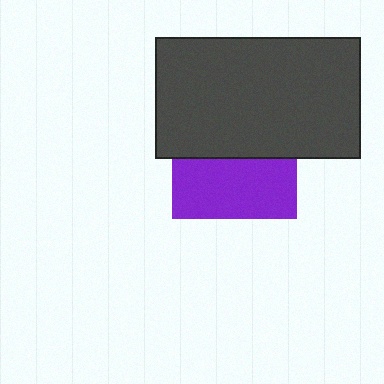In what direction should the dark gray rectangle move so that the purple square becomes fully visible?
The dark gray rectangle should move up. That is the shortest direction to clear the overlap and leave the purple square fully visible.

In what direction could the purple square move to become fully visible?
The purple square could move down. That would shift it out from behind the dark gray rectangle entirely.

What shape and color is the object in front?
The object in front is a dark gray rectangle.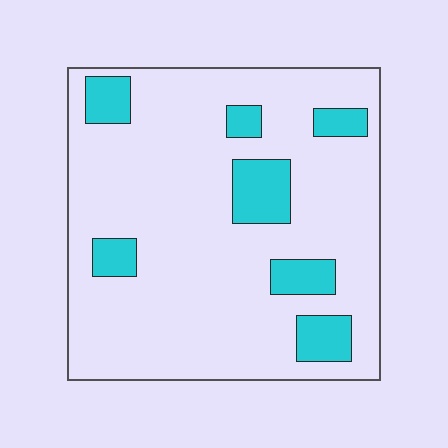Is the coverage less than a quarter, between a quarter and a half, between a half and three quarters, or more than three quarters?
Less than a quarter.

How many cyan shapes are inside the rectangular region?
7.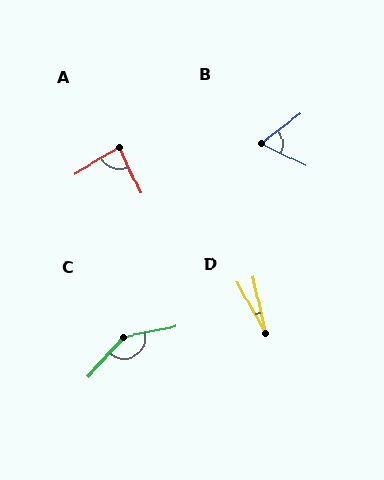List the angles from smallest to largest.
D (16°), B (64°), A (84°), C (144°).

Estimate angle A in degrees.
Approximately 84 degrees.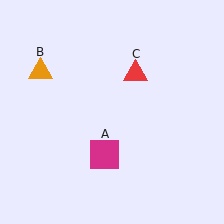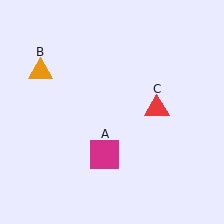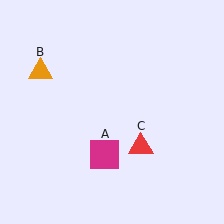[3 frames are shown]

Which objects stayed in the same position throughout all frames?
Magenta square (object A) and orange triangle (object B) remained stationary.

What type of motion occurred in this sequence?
The red triangle (object C) rotated clockwise around the center of the scene.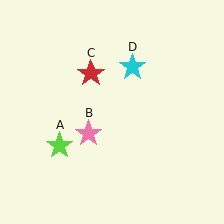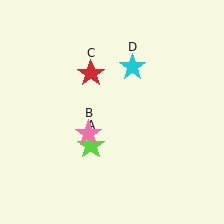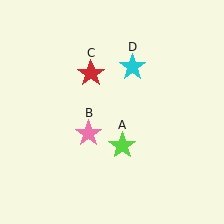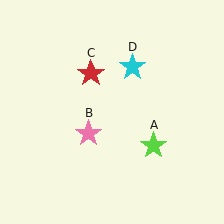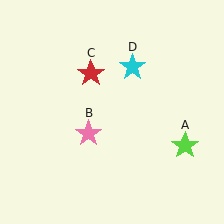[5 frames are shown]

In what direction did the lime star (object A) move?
The lime star (object A) moved right.